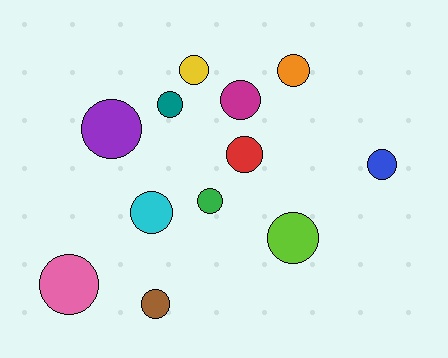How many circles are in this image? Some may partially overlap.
There are 12 circles.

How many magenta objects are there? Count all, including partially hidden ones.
There is 1 magenta object.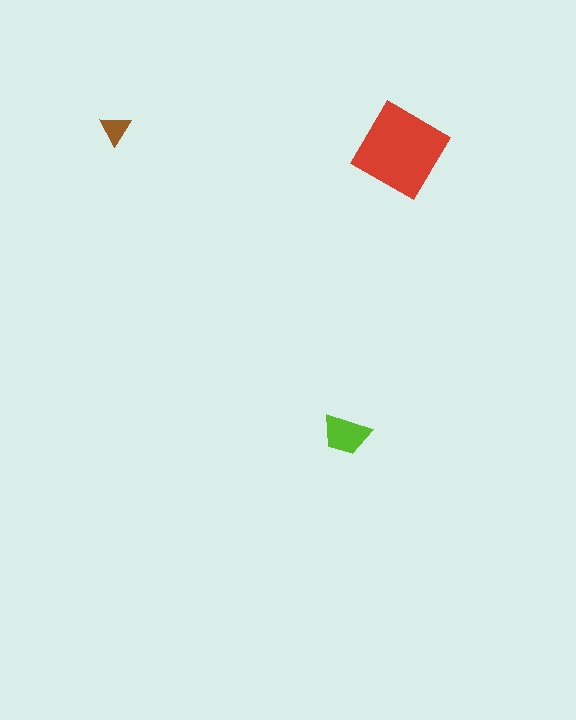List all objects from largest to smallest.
The red diamond, the lime trapezoid, the brown triangle.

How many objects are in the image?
There are 3 objects in the image.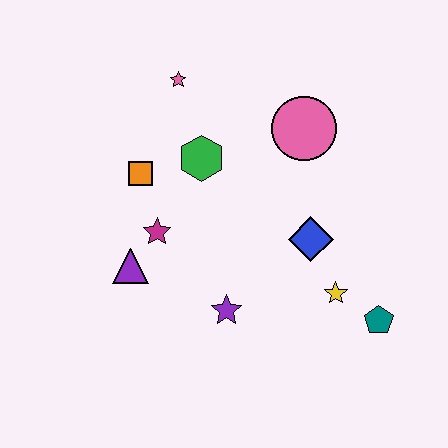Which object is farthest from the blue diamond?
The pink star is farthest from the blue diamond.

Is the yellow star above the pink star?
No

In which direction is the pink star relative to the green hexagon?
The pink star is above the green hexagon.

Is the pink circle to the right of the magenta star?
Yes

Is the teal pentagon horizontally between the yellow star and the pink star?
No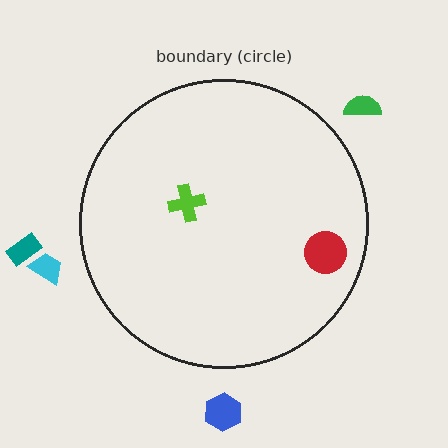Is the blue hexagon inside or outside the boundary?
Outside.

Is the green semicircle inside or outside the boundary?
Outside.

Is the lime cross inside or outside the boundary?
Inside.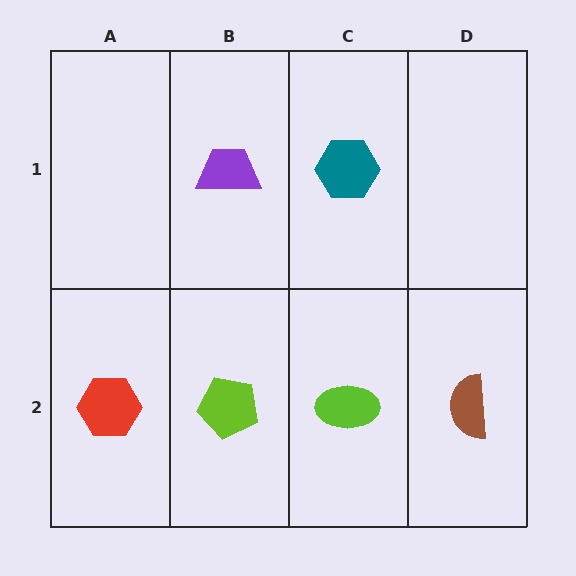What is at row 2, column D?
A brown semicircle.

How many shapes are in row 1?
2 shapes.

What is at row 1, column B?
A purple trapezoid.